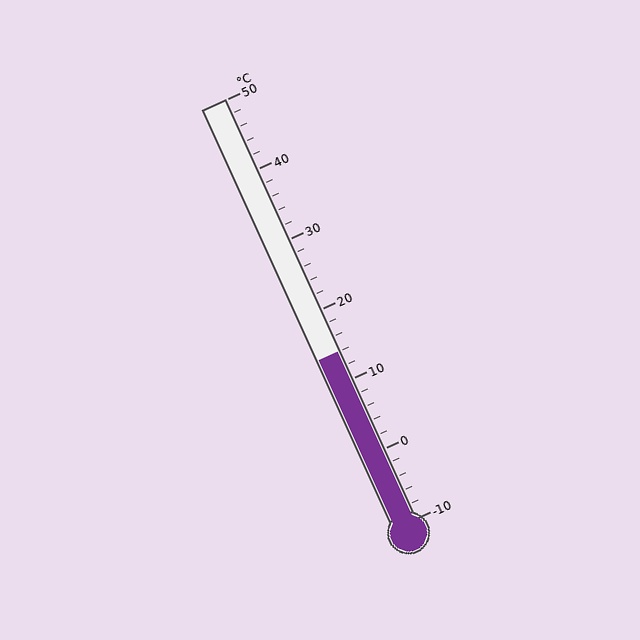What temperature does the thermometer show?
The thermometer shows approximately 14°C.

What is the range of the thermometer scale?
The thermometer scale ranges from -10°C to 50°C.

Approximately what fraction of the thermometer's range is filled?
The thermometer is filled to approximately 40% of its range.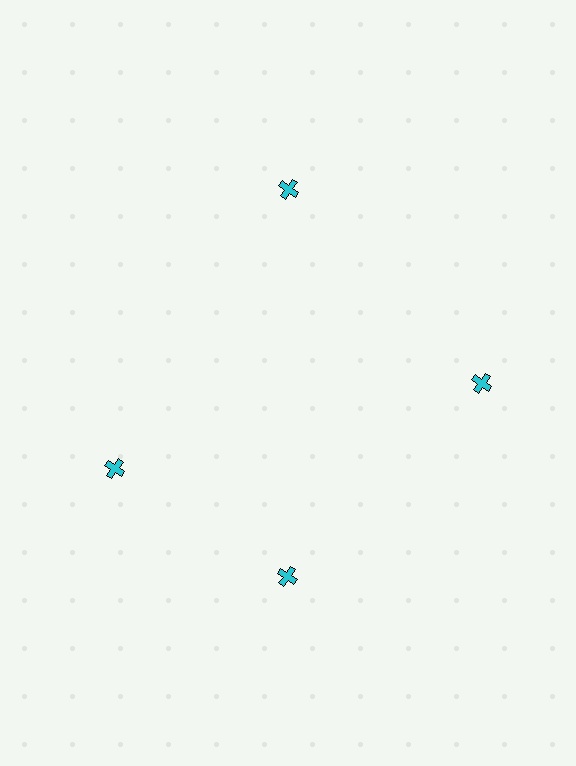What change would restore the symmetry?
The symmetry would be restored by rotating it back into even spacing with its neighbors so that all 4 crosses sit at equal angles and equal distance from the center.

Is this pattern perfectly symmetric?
No. The 4 cyan crosses are arranged in a ring, but one element near the 9 o'clock position is rotated out of alignment along the ring, breaking the 4-fold rotational symmetry.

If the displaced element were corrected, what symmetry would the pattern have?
It would have 4-fold rotational symmetry — the pattern would map onto itself every 90 degrees.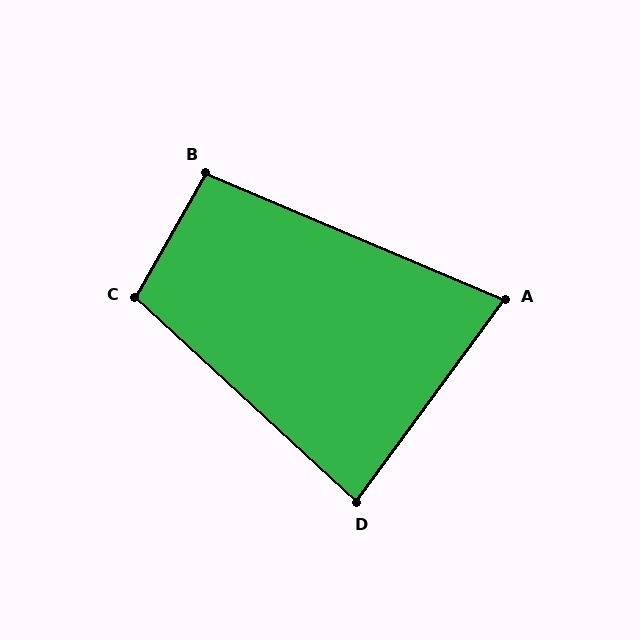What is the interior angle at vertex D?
Approximately 83 degrees (acute).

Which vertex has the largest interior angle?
C, at approximately 103 degrees.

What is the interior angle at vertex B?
Approximately 97 degrees (obtuse).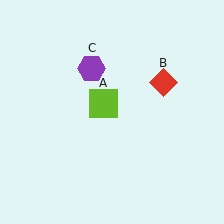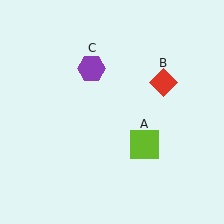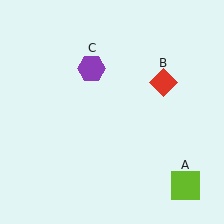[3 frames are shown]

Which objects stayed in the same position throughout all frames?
Red diamond (object B) and purple hexagon (object C) remained stationary.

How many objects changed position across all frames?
1 object changed position: lime square (object A).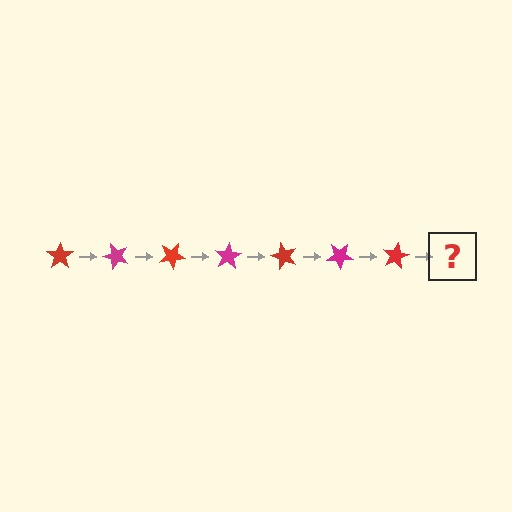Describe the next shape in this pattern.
It should be a magenta star, rotated 350 degrees from the start.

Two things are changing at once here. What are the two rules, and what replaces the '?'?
The two rules are that it rotates 50 degrees each step and the color cycles through red and magenta. The '?' should be a magenta star, rotated 350 degrees from the start.